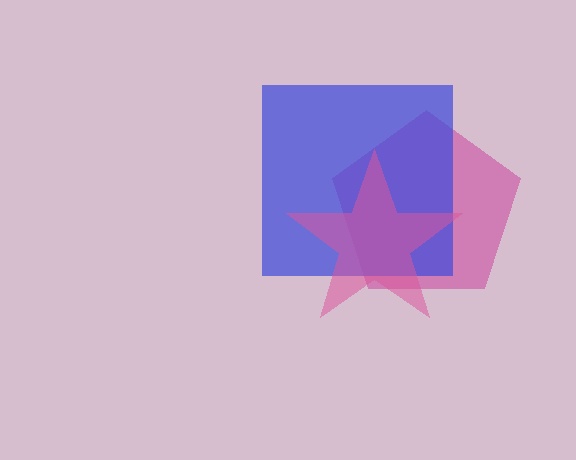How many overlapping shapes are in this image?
There are 3 overlapping shapes in the image.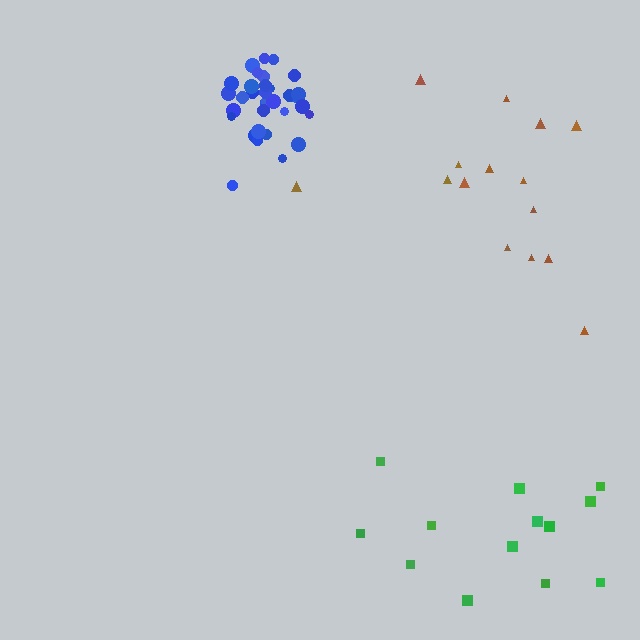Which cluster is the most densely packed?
Blue.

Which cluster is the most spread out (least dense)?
Brown.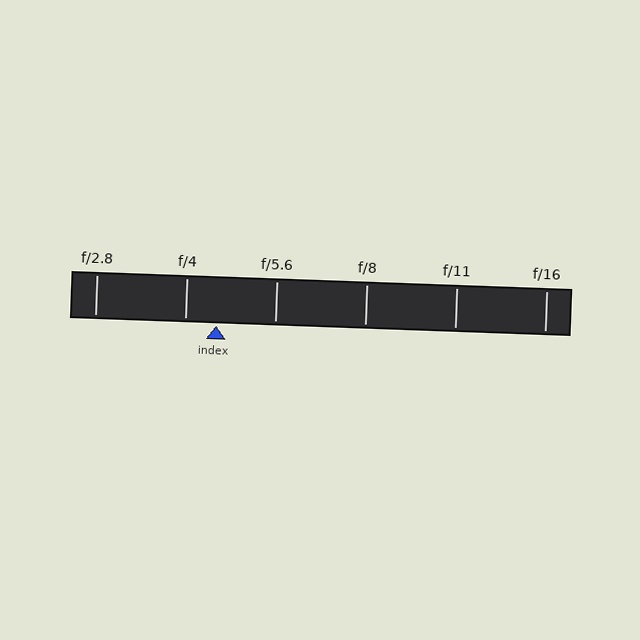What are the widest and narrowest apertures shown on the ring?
The widest aperture shown is f/2.8 and the narrowest is f/16.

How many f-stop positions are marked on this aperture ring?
There are 6 f-stop positions marked.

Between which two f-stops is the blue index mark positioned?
The index mark is between f/4 and f/5.6.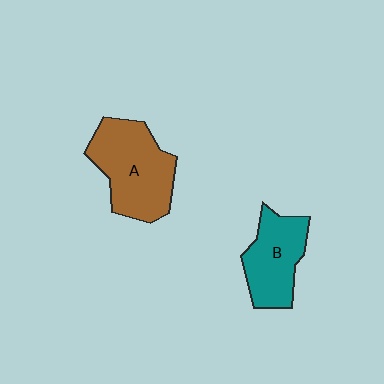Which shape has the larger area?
Shape A (brown).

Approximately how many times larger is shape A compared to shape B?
Approximately 1.4 times.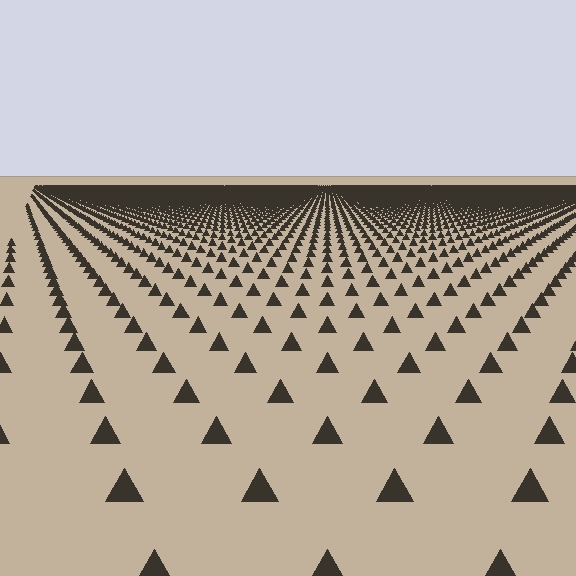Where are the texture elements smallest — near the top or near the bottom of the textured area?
Near the top.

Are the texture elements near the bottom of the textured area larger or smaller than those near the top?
Larger. Near the bottom, elements are closer to the viewer and appear at a bigger on-screen size.